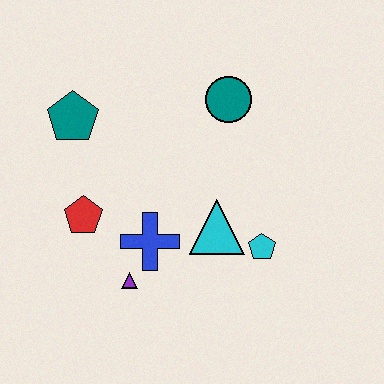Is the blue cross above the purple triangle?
Yes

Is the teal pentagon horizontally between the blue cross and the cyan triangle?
No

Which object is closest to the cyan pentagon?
The cyan triangle is closest to the cyan pentagon.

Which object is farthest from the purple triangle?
The teal circle is farthest from the purple triangle.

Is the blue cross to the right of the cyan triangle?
No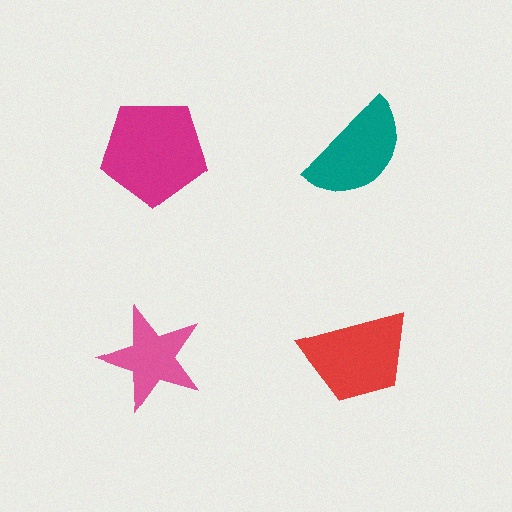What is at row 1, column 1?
A magenta pentagon.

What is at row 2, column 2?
A red trapezoid.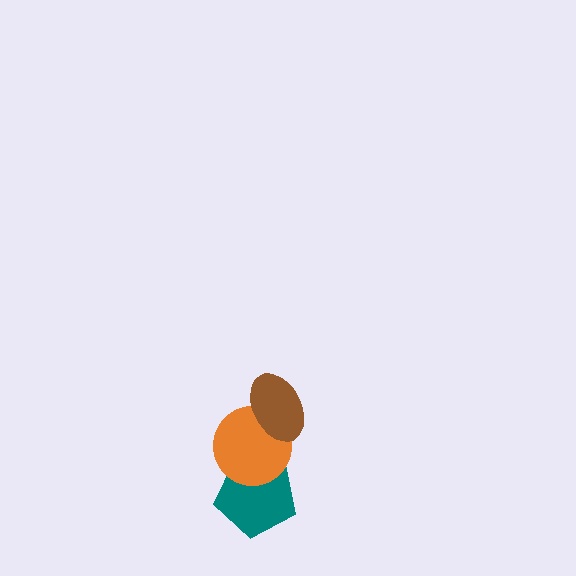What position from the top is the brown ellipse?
The brown ellipse is 1st from the top.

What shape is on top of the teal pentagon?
The orange circle is on top of the teal pentagon.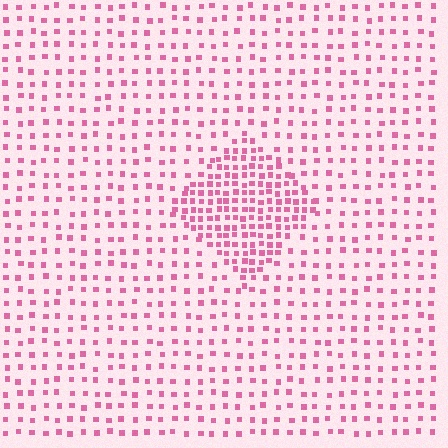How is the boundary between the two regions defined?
The boundary is defined by a change in element density (approximately 2.3x ratio). All elements are the same color, size, and shape.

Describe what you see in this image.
The image contains small pink elements arranged at two different densities. A diamond-shaped region is visible where the elements are more densely packed than the surrounding area.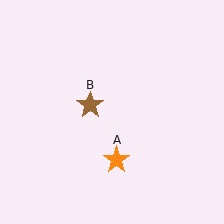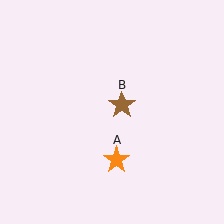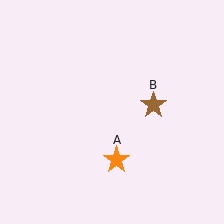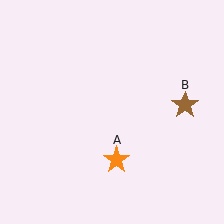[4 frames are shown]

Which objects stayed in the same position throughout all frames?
Orange star (object A) remained stationary.